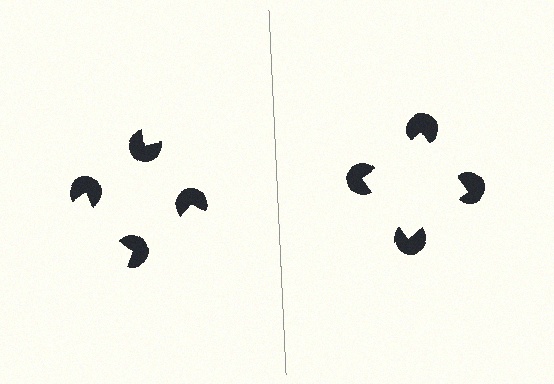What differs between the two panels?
The pac-man discs are positioned identically on both sides; only the wedge orientations differ. On the right they align to a square; on the left they are misaligned.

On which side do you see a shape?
An illusory square appears on the right side. On the left side the wedge cuts are rotated, so no coherent shape forms.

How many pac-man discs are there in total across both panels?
8 — 4 on each side.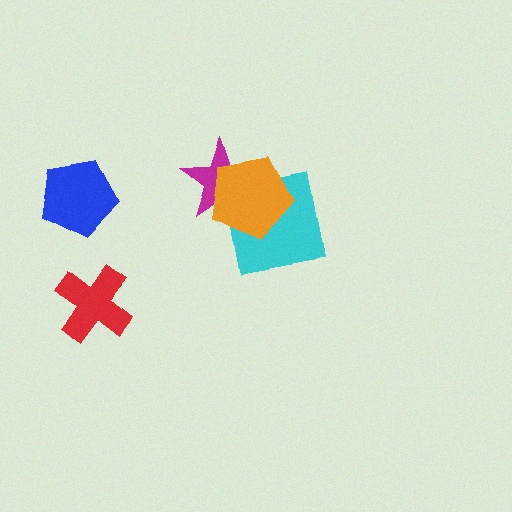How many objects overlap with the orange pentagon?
2 objects overlap with the orange pentagon.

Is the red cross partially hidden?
No, no other shape covers it.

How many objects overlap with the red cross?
0 objects overlap with the red cross.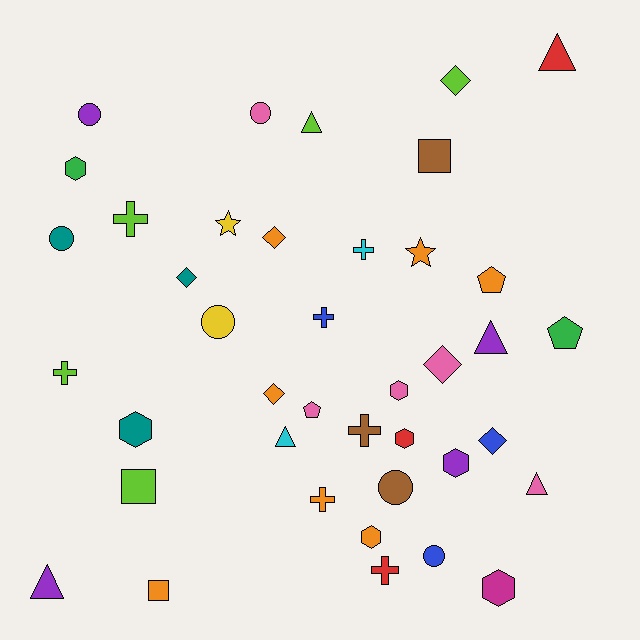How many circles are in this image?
There are 6 circles.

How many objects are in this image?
There are 40 objects.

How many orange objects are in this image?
There are 7 orange objects.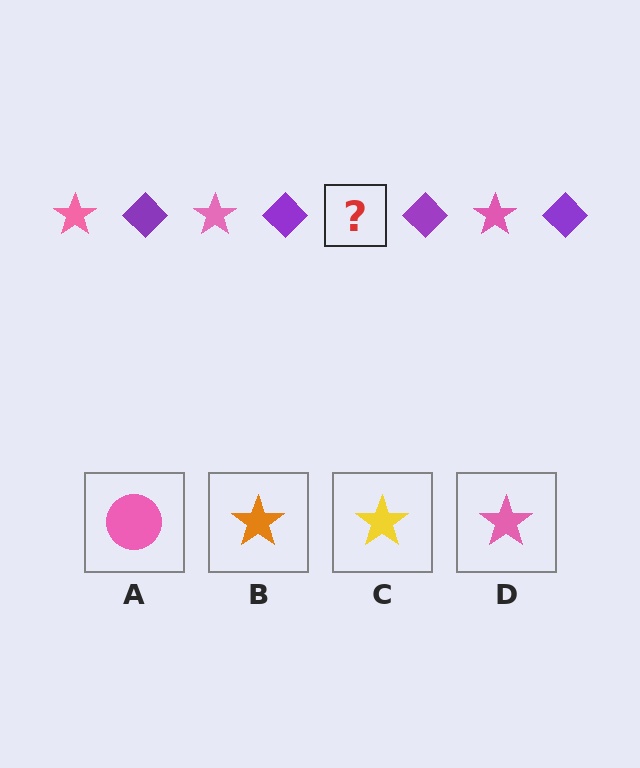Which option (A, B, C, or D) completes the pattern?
D.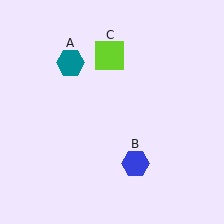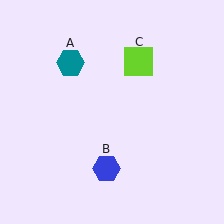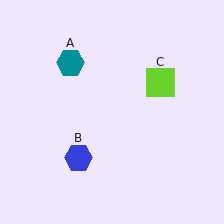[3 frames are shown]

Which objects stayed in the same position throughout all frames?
Teal hexagon (object A) remained stationary.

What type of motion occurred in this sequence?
The blue hexagon (object B), lime square (object C) rotated clockwise around the center of the scene.